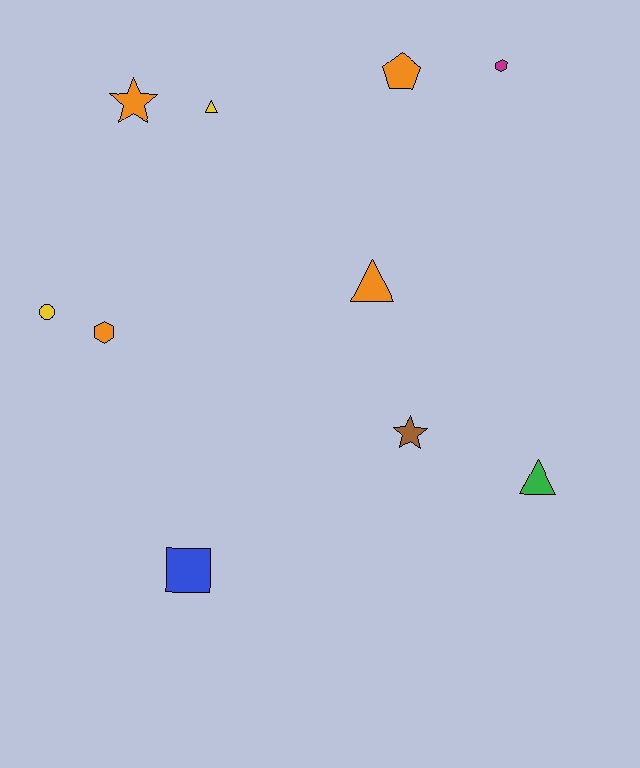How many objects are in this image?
There are 10 objects.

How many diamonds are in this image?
There are no diamonds.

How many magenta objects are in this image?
There is 1 magenta object.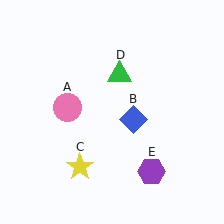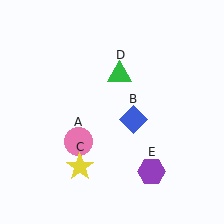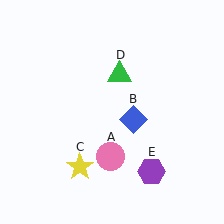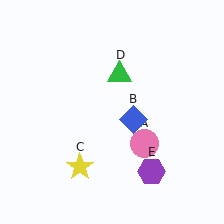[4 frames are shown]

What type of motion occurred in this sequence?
The pink circle (object A) rotated counterclockwise around the center of the scene.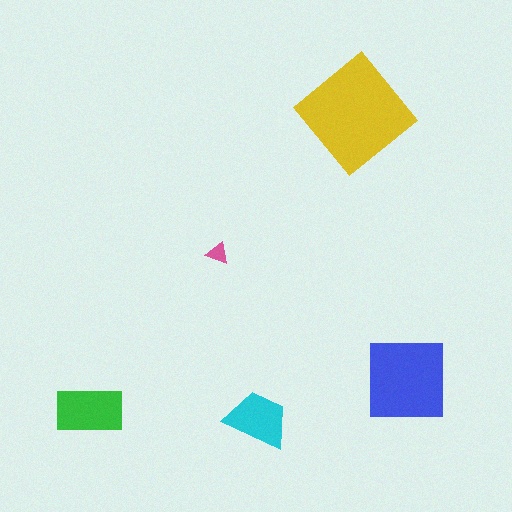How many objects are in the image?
There are 5 objects in the image.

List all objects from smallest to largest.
The pink triangle, the cyan trapezoid, the green rectangle, the blue square, the yellow diamond.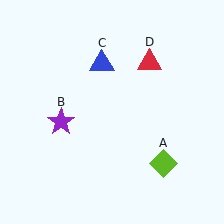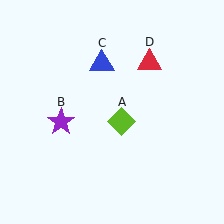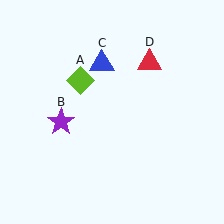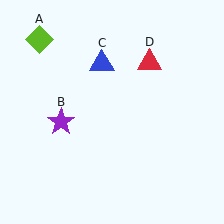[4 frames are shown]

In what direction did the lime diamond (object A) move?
The lime diamond (object A) moved up and to the left.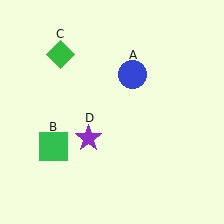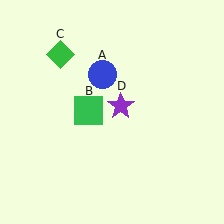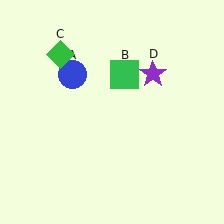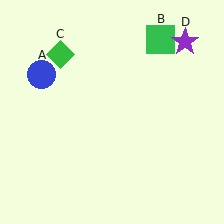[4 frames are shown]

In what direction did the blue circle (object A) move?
The blue circle (object A) moved left.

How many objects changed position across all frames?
3 objects changed position: blue circle (object A), green square (object B), purple star (object D).